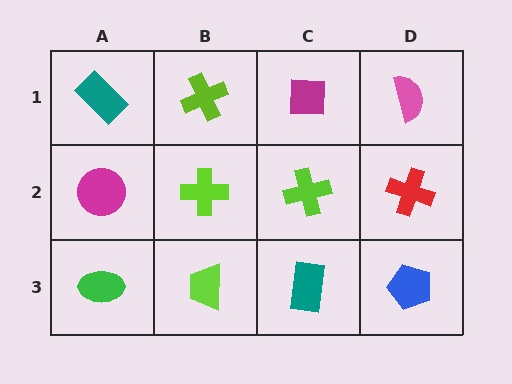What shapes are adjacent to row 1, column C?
A lime cross (row 2, column C), a lime cross (row 1, column B), a pink semicircle (row 1, column D).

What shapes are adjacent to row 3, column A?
A magenta circle (row 2, column A), a lime trapezoid (row 3, column B).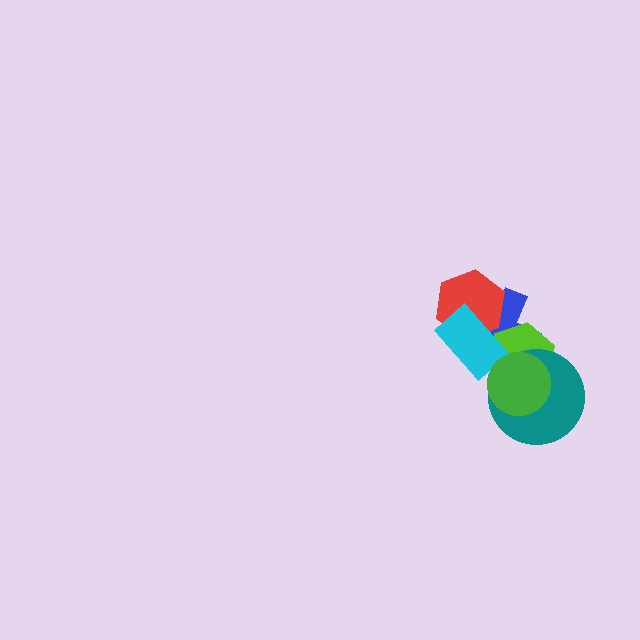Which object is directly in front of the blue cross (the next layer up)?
The lime hexagon is directly in front of the blue cross.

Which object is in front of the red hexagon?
The cyan rectangle is in front of the red hexagon.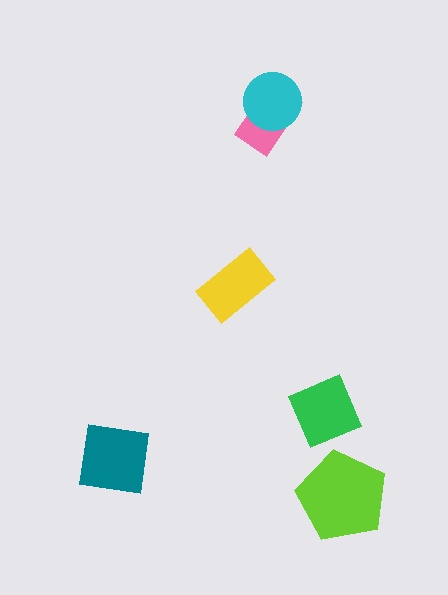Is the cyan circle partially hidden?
No, no other shape covers it.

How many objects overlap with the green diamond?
0 objects overlap with the green diamond.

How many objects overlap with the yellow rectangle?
0 objects overlap with the yellow rectangle.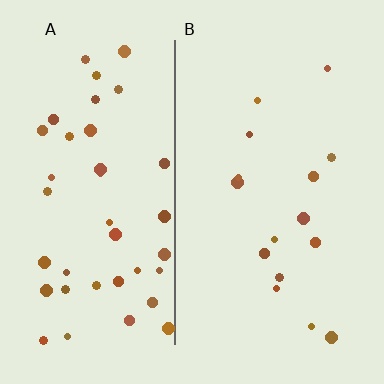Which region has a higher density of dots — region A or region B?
A (the left).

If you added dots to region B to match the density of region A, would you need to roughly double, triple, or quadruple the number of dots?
Approximately triple.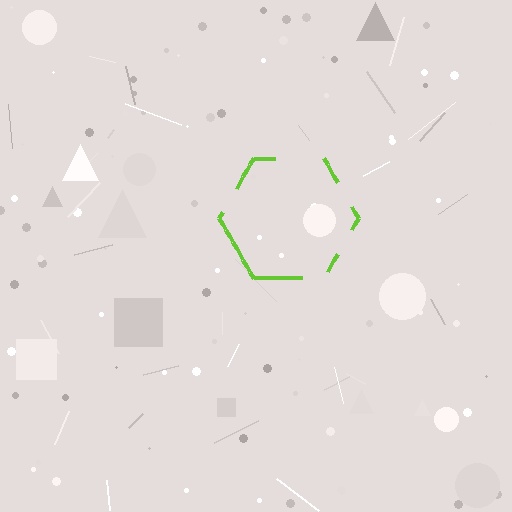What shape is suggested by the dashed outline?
The dashed outline suggests a hexagon.